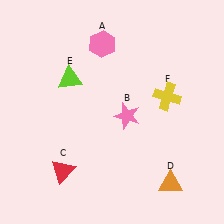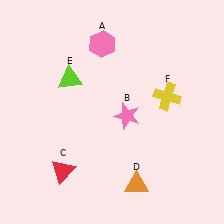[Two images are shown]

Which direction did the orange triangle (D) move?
The orange triangle (D) moved left.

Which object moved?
The orange triangle (D) moved left.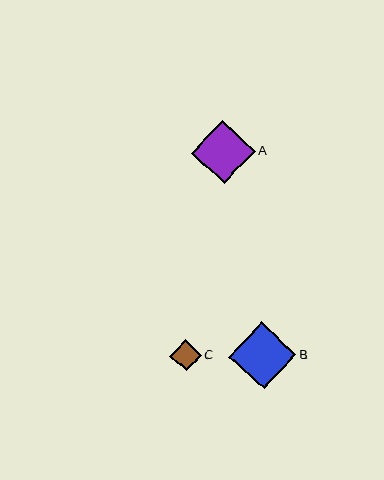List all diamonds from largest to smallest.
From largest to smallest: B, A, C.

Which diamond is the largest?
Diamond B is the largest with a size of approximately 67 pixels.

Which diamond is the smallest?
Diamond C is the smallest with a size of approximately 31 pixels.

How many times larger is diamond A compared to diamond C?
Diamond A is approximately 2.0 times the size of diamond C.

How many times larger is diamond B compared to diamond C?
Diamond B is approximately 2.2 times the size of diamond C.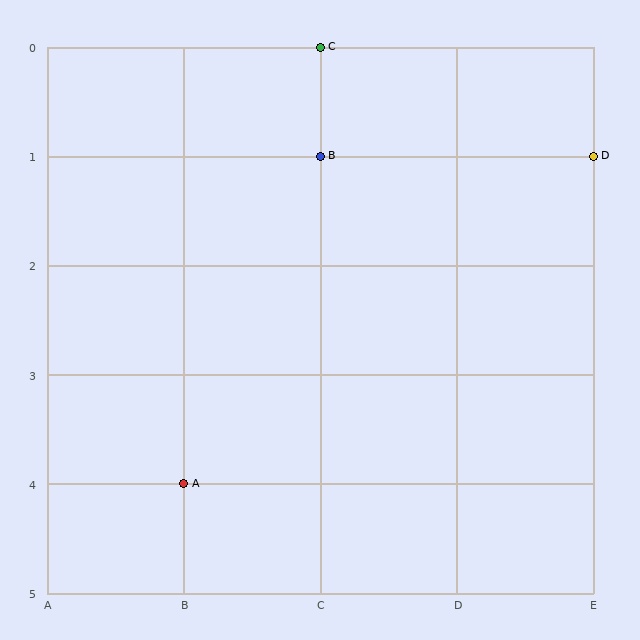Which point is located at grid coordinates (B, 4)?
Point A is at (B, 4).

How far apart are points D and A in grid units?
Points D and A are 3 columns and 3 rows apart (about 4.2 grid units diagonally).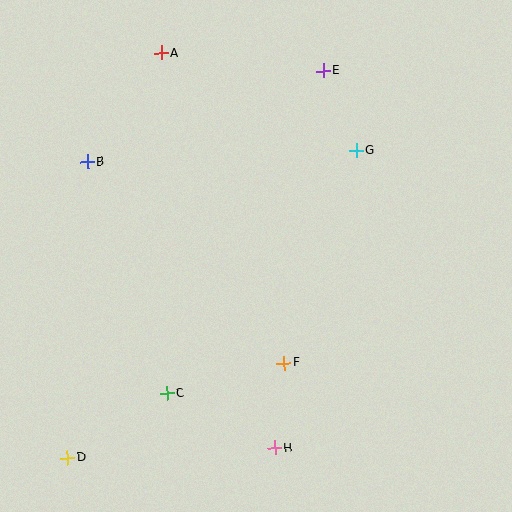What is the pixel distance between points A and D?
The distance between A and D is 415 pixels.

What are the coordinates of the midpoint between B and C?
The midpoint between B and C is at (127, 278).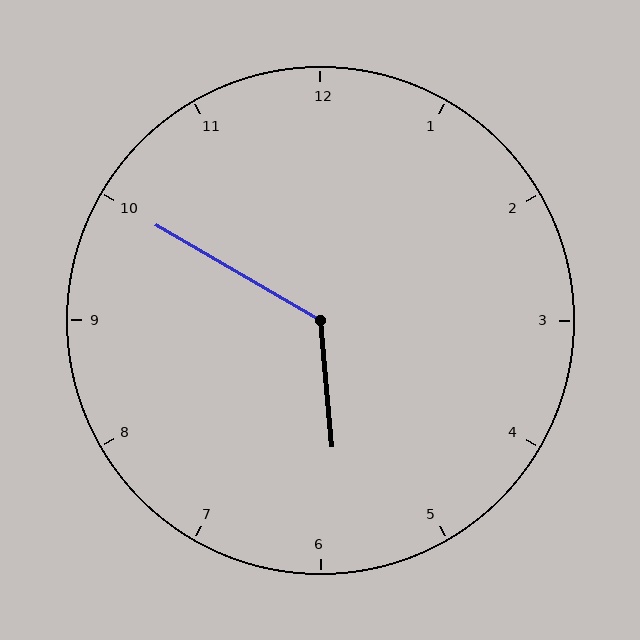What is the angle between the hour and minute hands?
Approximately 125 degrees.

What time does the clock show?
5:50.